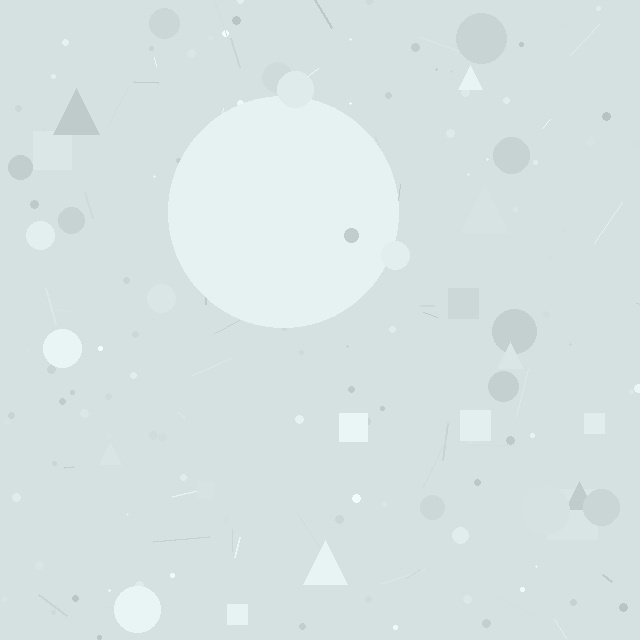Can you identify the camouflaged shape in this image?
The camouflaged shape is a circle.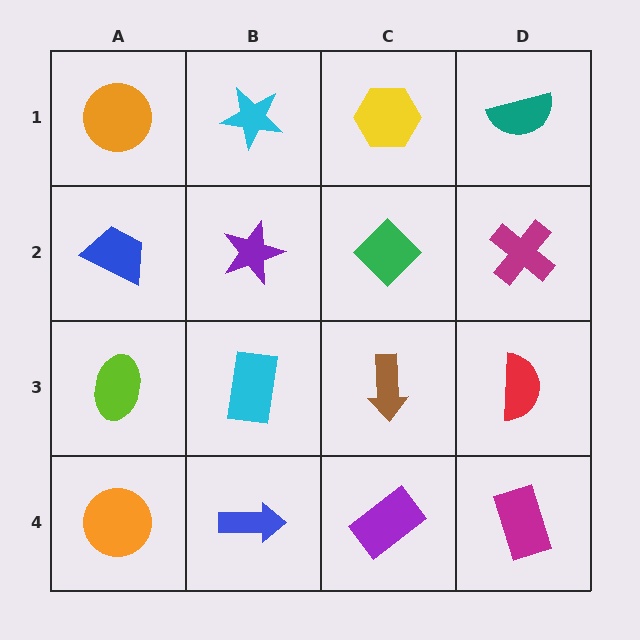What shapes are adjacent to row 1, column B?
A purple star (row 2, column B), an orange circle (row 1, column A), a yellow hexagon (row 1, column C).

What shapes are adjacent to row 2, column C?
A yellow hexagon (row 1, column C), a brown arrow (row 3, column C), a purple star (row 2, column B), a magenta cross (row 2, column D).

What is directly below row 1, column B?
A purple star.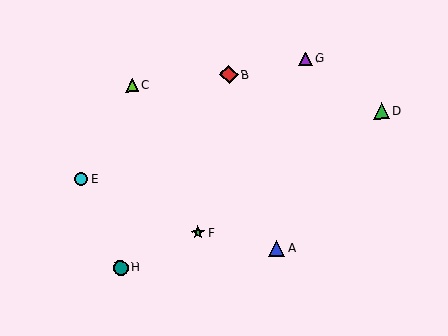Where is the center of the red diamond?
The center of the red diamond is at (229, 74).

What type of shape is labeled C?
Shape C is a lime triangle.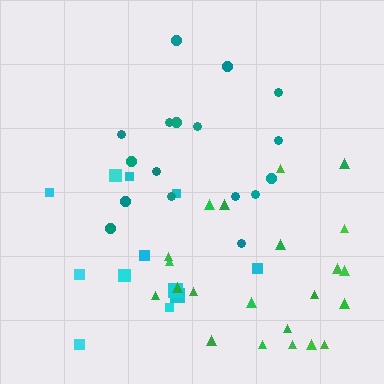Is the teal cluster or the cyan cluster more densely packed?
Teal.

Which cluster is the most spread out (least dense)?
Cyan.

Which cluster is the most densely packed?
Teal.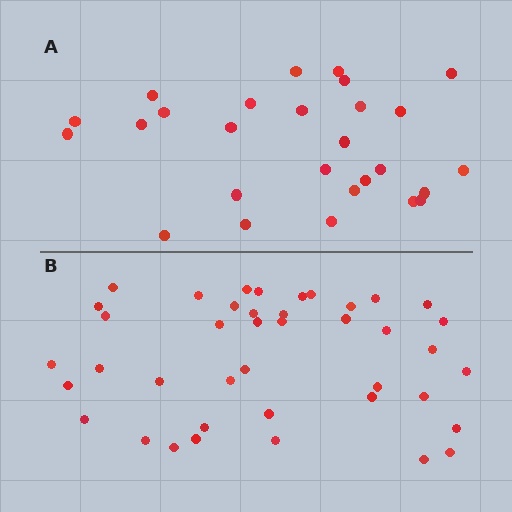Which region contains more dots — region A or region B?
Region B (the bottom region) has more dots.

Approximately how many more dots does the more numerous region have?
Region B has approximately 15 more dots than region A.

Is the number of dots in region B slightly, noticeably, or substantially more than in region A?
Region B has substantially more. The ratio is roughly 1.5 to 1.